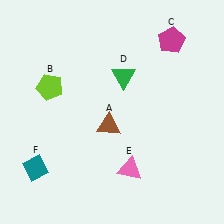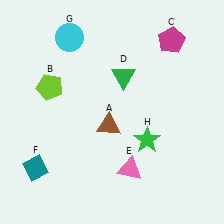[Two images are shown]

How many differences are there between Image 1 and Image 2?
There are 2 differences between the two images.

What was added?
A cyan circle (G), a green star (H) were added in Image 2.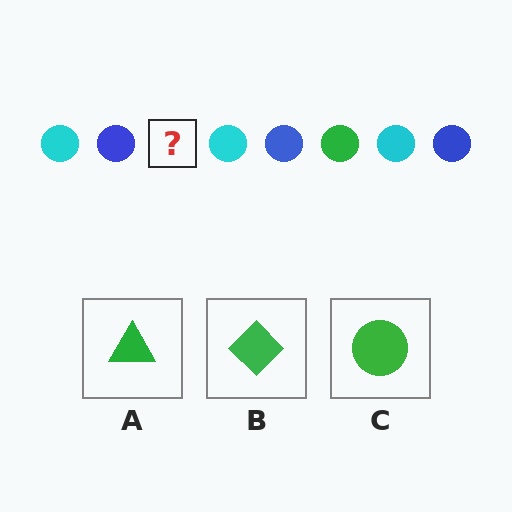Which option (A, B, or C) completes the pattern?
C.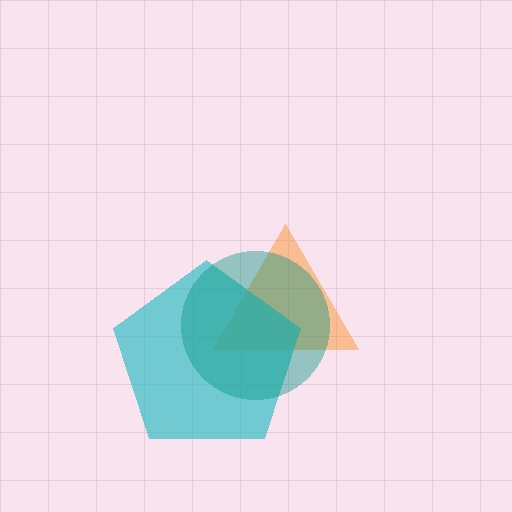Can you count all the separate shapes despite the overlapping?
Yes, there are 3 separate shapes.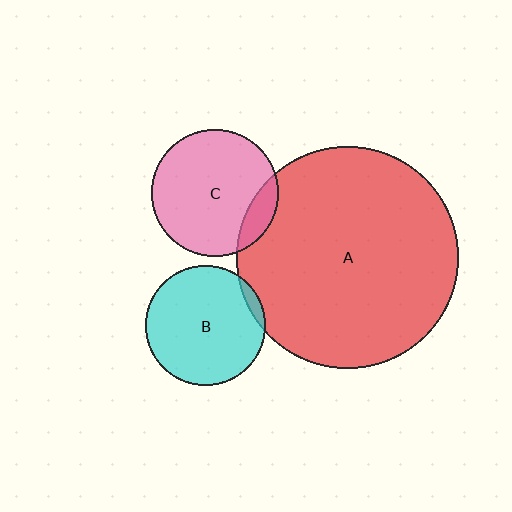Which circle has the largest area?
Circle A (red).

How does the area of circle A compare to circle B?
Approximately 3.4 times.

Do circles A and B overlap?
Yes.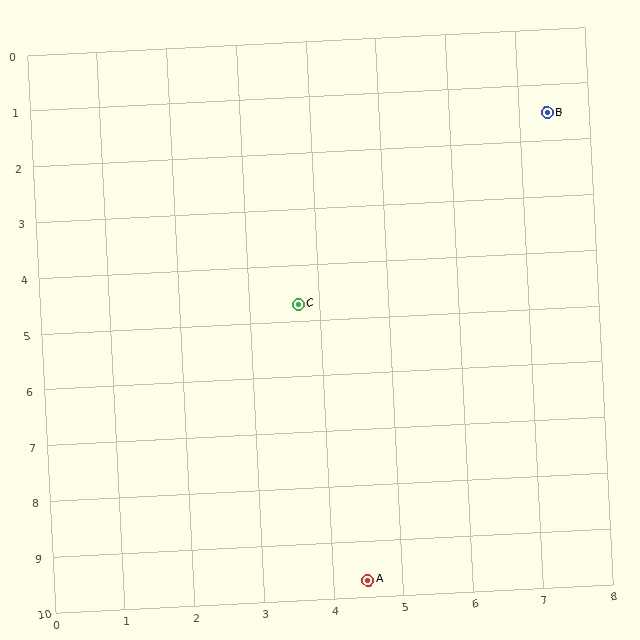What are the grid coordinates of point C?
Point C is at approximately (3.7, 4.7).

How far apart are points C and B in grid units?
Points C and B are about 4.9 grid units apart.